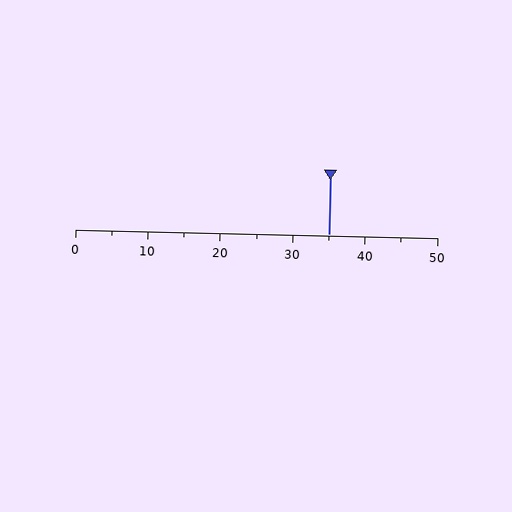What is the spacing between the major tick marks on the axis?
The major ticks are spaced 10 apart.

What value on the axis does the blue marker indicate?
The marker indicates approximately 35.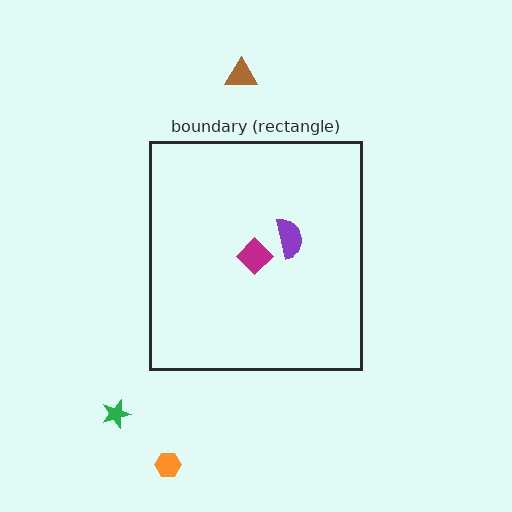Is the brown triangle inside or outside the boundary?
Outside.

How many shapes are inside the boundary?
2 inside, 3 outside.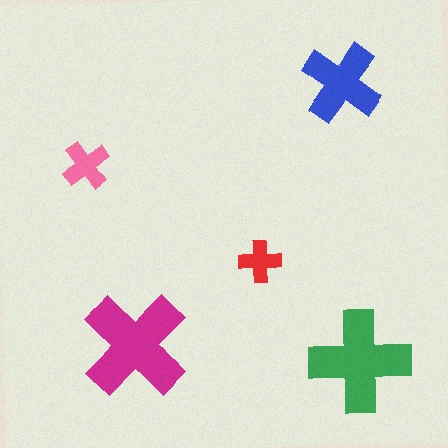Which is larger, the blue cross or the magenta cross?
The magenta one.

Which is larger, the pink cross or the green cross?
The green one.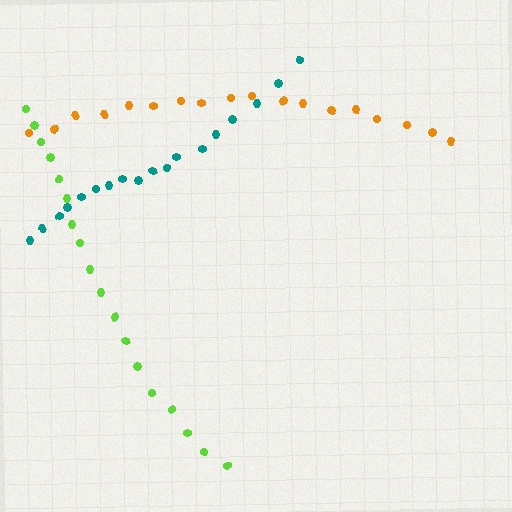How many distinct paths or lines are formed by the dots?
There are 3 distinct paths.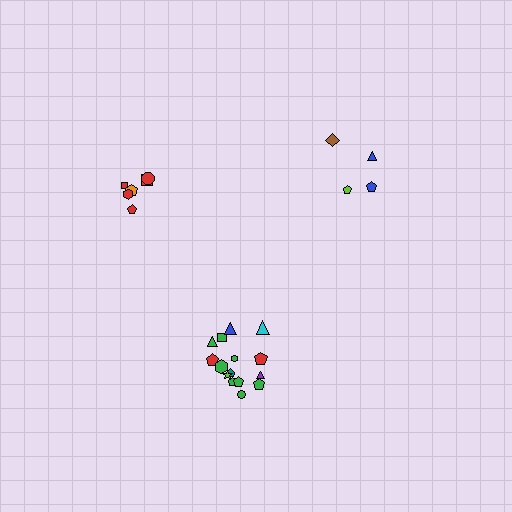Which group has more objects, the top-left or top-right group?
The top-left group.